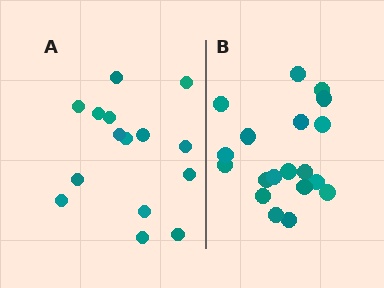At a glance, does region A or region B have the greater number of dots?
Region B (the right region) has more dots.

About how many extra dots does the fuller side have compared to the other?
Region B has about 4 more dots than region A.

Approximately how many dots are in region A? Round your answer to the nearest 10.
About 20 dots. (The exact count is 15, which rounds to 20.)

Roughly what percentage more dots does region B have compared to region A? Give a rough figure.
About 25% more.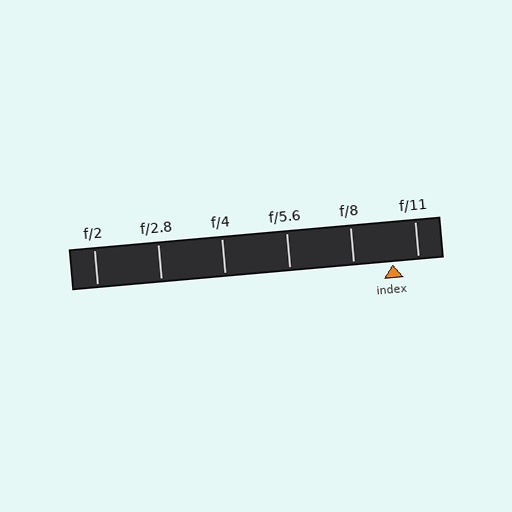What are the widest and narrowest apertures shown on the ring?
The widest aperture shown is f/2 and the narrowest is f/11.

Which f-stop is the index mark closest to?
The index mark is closest to f/11.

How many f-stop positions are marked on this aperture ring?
There are 6 f-stop positions marked.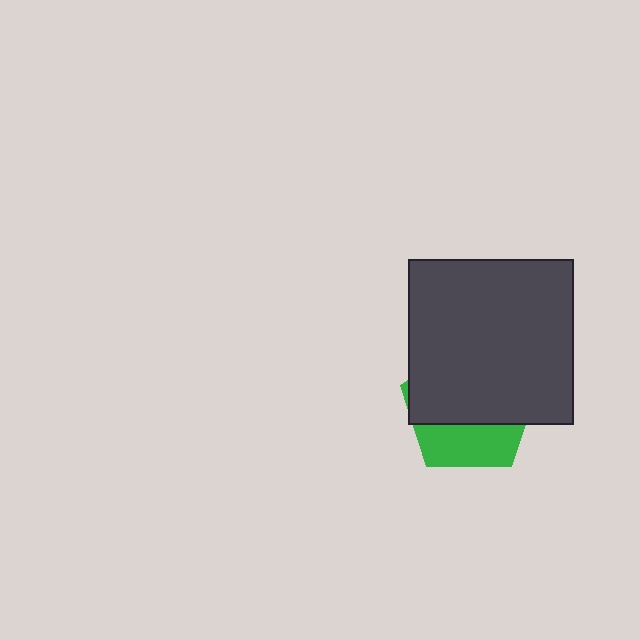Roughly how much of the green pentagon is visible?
A small part of it is visible (roughly 34%).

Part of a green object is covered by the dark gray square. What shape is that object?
It is a pentagon.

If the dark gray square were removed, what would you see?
You would see the complete green pentagon.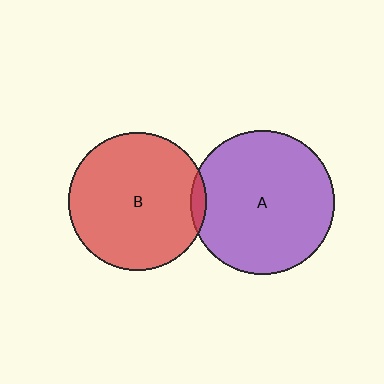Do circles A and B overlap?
Yes.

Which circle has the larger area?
Circle A (purple).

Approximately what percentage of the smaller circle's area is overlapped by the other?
Approximately 5%.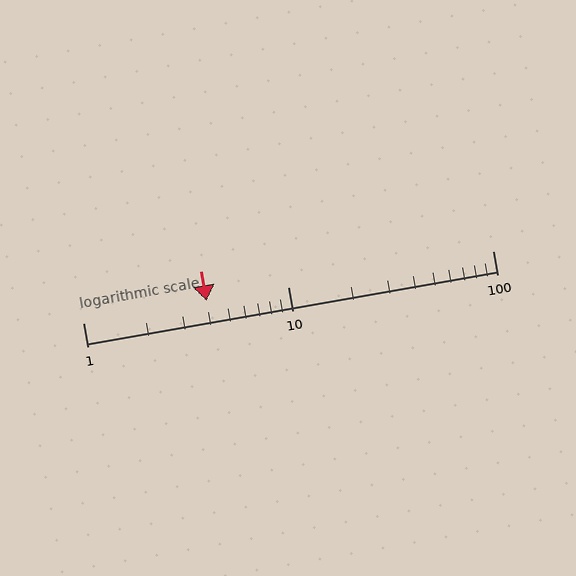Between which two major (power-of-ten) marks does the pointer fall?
The pointer is between 1 and 10.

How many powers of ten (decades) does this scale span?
The scale spans 2 decades, from 1 to 100.